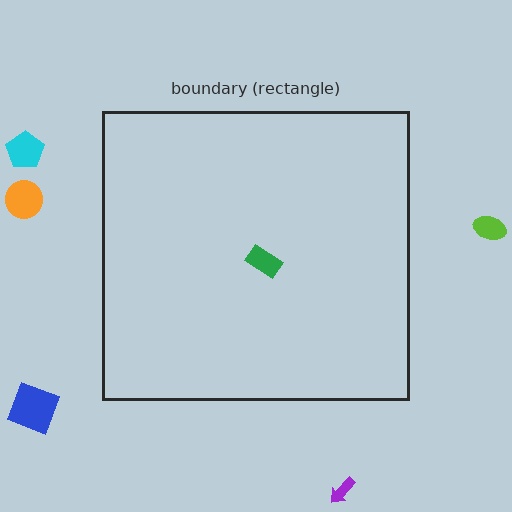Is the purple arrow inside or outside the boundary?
Outside.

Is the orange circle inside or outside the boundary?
Outside.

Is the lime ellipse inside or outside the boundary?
Outside.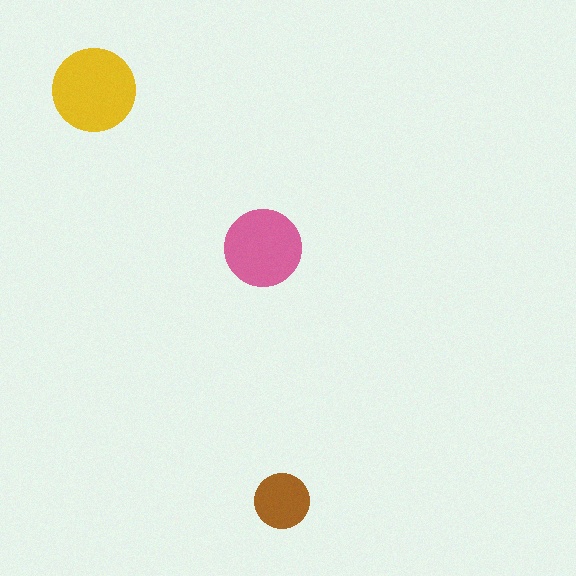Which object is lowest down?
The brown circle is bottommost.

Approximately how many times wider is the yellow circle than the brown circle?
About 1.5 times wider.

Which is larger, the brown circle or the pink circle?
The pink one.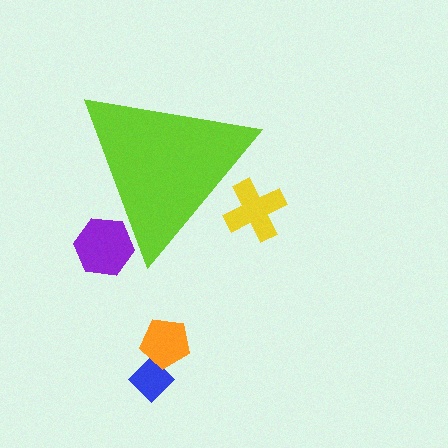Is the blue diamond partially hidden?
No, the blue diamond is fully visible.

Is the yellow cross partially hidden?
Yes, the yellow cross is partially hidden behind the lime triangle.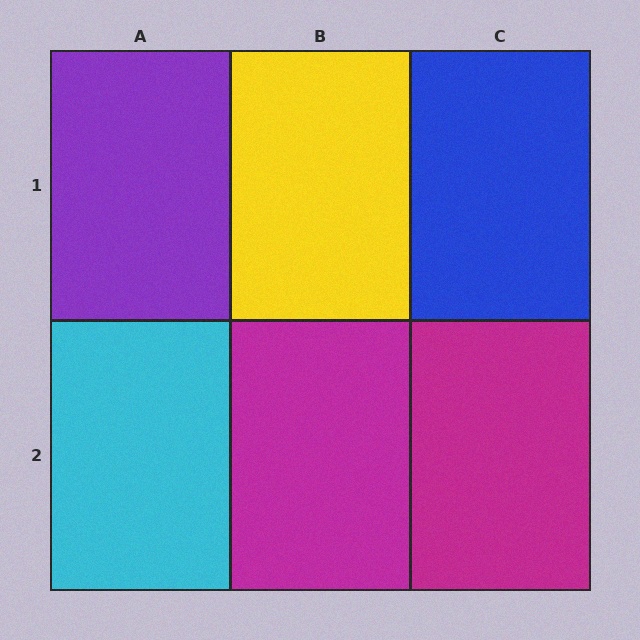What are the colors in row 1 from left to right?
Purple, yellow, blue.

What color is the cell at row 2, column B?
Magenta.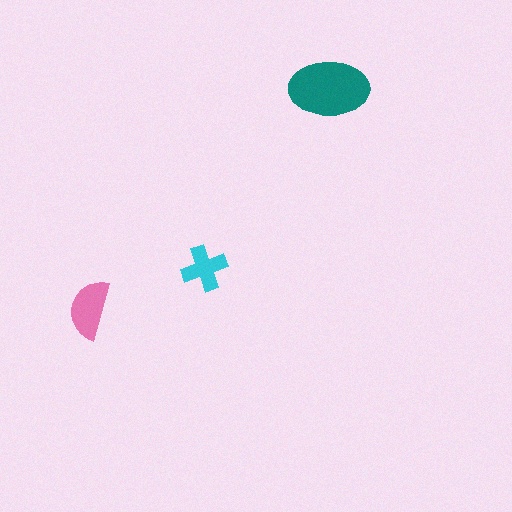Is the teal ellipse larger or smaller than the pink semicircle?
Larger.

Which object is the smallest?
The cyan cross.